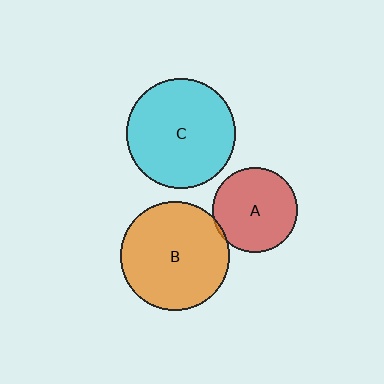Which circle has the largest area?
Circle C (cyan).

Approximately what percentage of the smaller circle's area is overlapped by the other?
Approximately 5%.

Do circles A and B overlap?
Yes.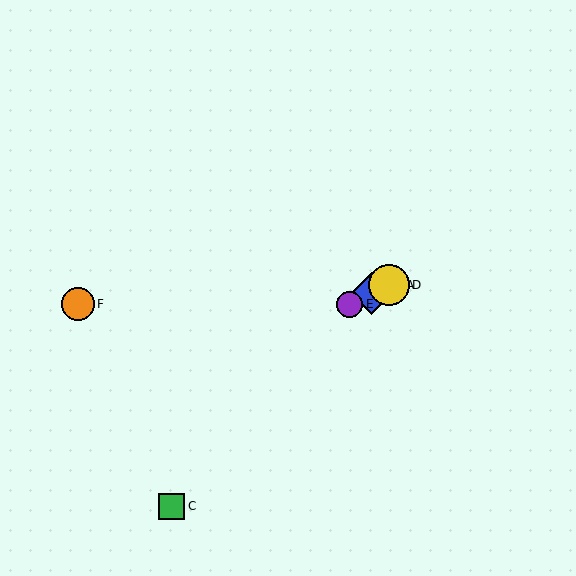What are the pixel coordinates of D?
Object D is at (389, 285).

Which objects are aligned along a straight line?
Objects A, B, D, E are aligned along a straight line.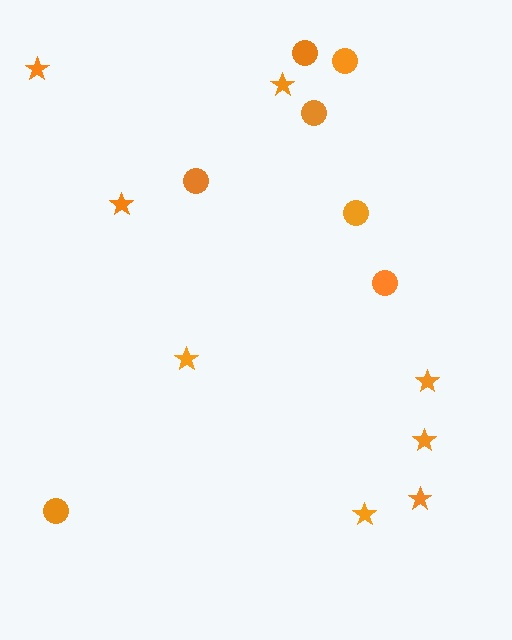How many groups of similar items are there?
There are 2 groups: one group of circles (7) and one group of stars (8).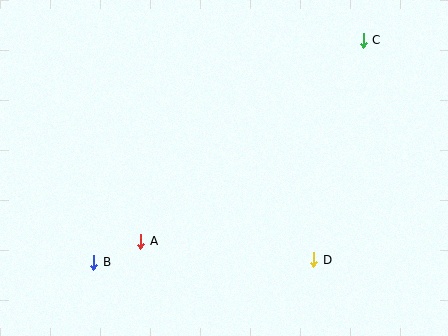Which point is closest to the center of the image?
Point A at (141, 241) is closest to the center.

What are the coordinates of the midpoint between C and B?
The midpoint between C and B is at (228, 151).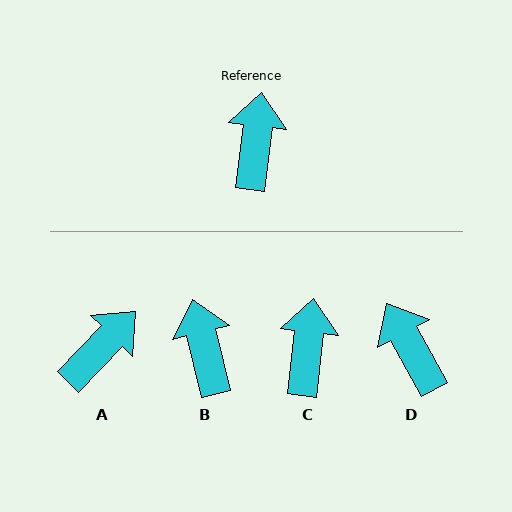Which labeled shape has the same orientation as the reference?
C.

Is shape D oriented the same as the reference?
No, it is off by about 36 degrees.